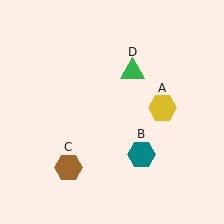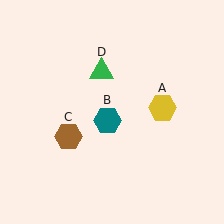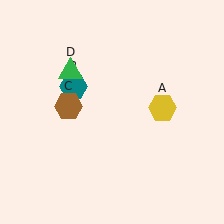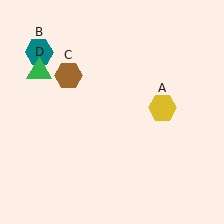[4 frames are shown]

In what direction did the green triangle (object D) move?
The green triangle (object D) moved left.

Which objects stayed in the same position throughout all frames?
Yellow hexagon (object A) remained stationary.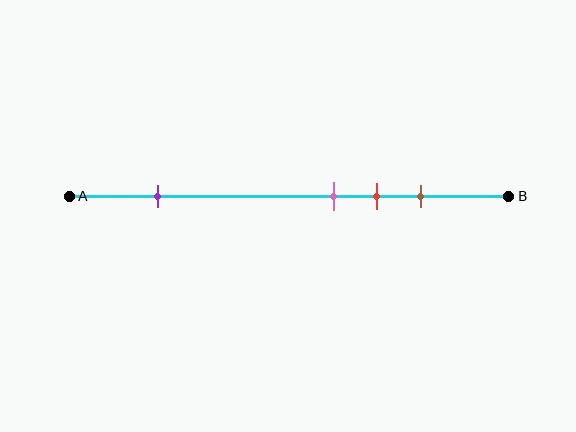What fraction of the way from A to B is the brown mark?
The brown mark is approximately 80% (0.8) of the way from A to B.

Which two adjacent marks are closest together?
The pink and red marks are the closest adjacent pair.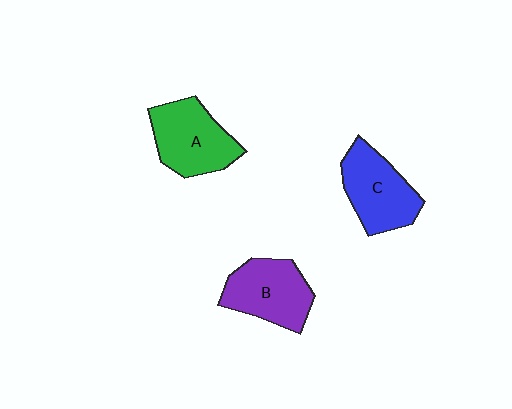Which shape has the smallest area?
Shape B (purple).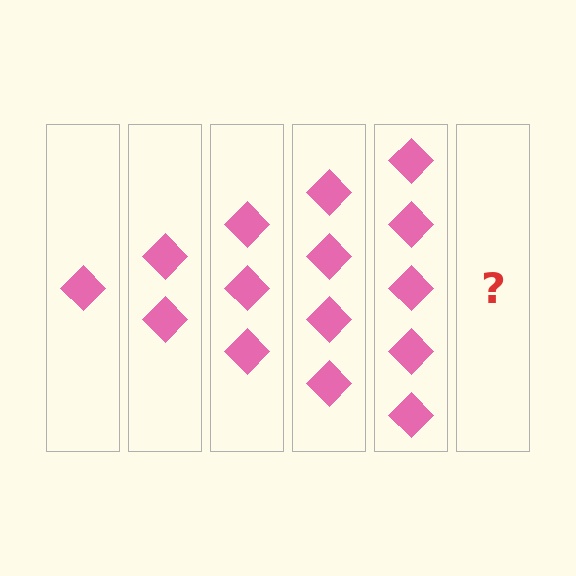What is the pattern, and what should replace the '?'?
The pattern is that each step adds one more diamond. The '?' should be 6 diamonds.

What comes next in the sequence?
The next element should be 6 diamonds.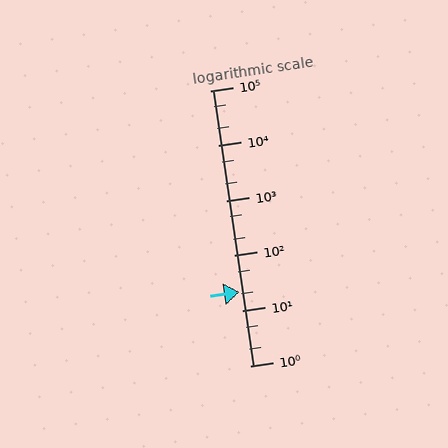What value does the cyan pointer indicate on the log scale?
The pointer indicates approximately 22.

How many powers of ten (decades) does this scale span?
The scale spans 5 decades, from 1 to 100000.